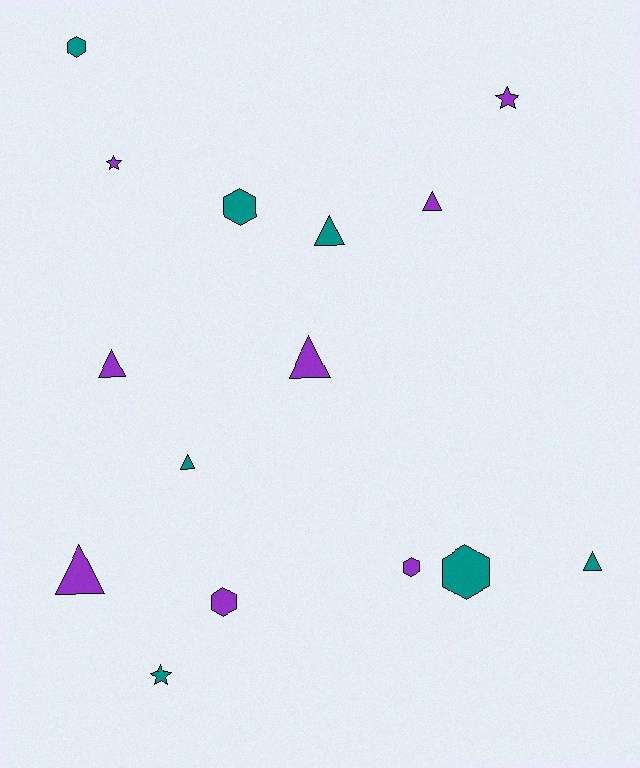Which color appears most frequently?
Purple, with 8 objects.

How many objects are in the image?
There are 15 objects.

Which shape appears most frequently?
Triangle, with 7 objects.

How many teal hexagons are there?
There are 3 teal hexagons.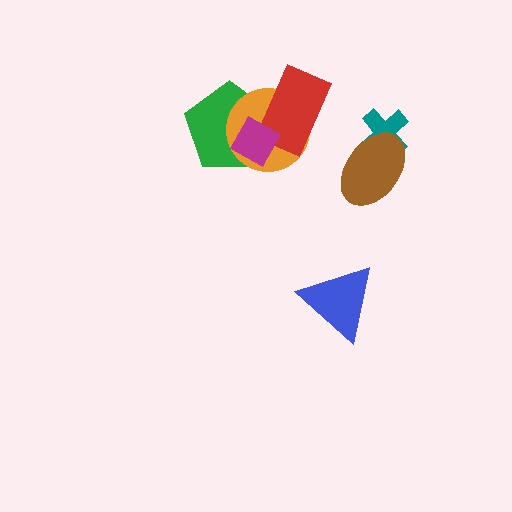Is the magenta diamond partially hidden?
No, no other shape covers it.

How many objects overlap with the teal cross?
1 object overlaps with the teal cross.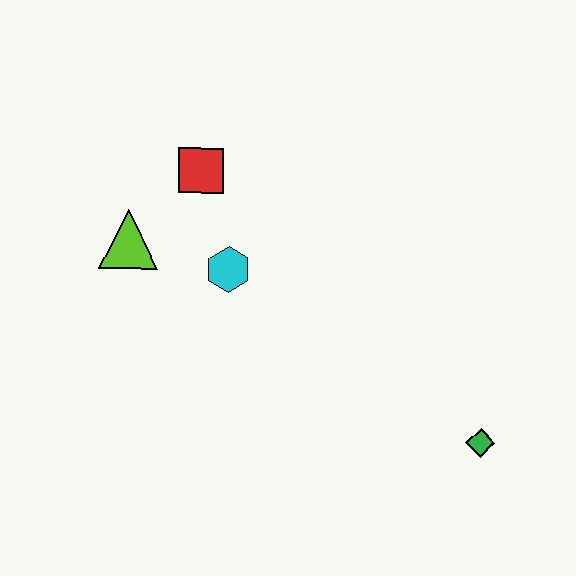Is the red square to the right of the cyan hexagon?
No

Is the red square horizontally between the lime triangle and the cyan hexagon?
Yes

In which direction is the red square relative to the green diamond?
The red square is to the left of the green diamond.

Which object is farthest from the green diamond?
The lime triangle is farthest from the green diamond.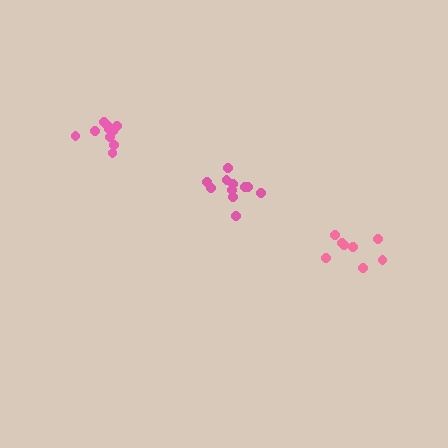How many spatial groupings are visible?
There are 3 spatial groupings.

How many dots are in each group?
Group 1: 10 dots, Group 2: 11 dots, Group 3: 8 dots (29 total).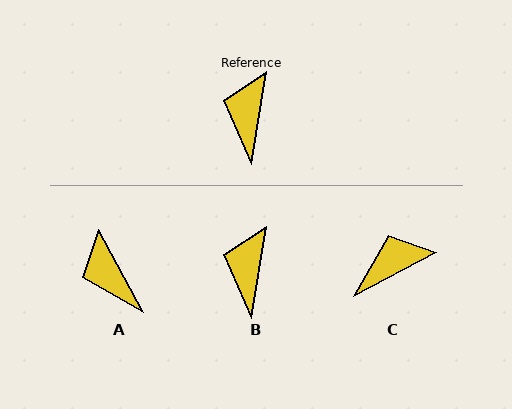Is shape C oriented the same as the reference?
No, it is off by about 53 degrees.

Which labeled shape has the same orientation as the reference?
B.